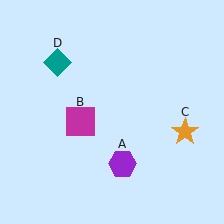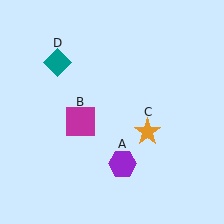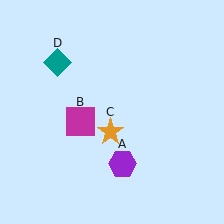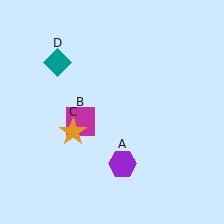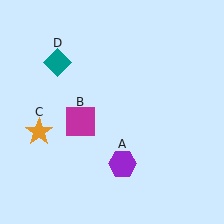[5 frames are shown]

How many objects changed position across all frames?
1 object changed position: orange star (object C).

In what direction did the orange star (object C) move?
The orange star (object C) moved left.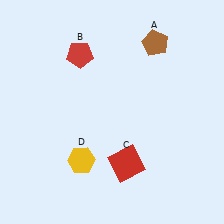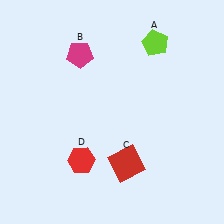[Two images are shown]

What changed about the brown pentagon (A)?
In Image 1, A is brown. In Image 2, it changed to lime.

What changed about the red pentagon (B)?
In Image 1, B is red. In Image 2, it changed to magenta.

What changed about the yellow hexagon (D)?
In Image 1, D is yellow. In Image 2, it changed to red.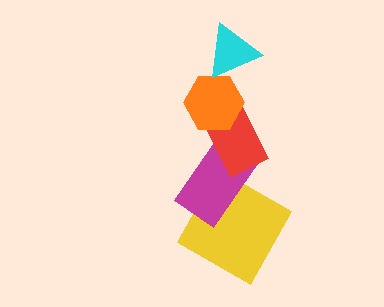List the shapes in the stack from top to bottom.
From top to bottom: the cyan triangle, the orange hexagon, the red rectangle, the magenta rectangle, the yellow square.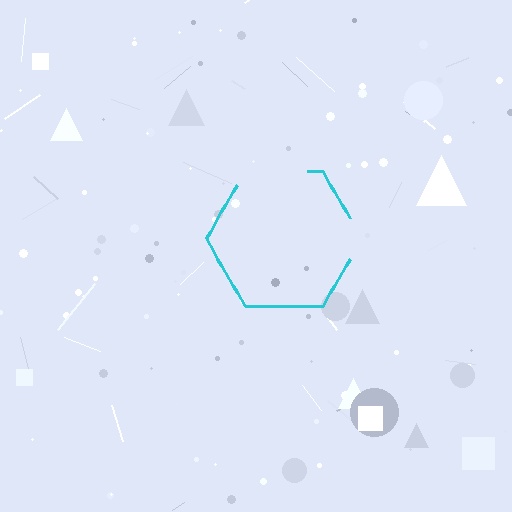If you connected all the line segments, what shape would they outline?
They would outline a hexagon.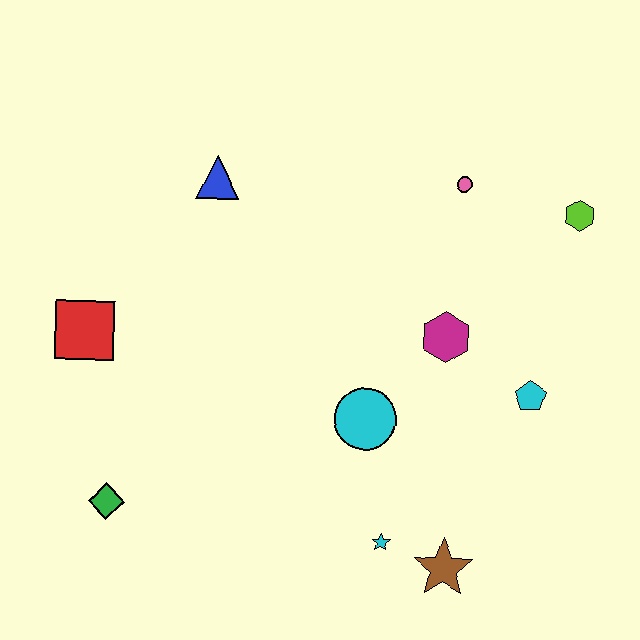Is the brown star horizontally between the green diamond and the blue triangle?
No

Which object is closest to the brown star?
The cyan star is closest to the brown star.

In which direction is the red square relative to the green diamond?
The red square is above the green diamond.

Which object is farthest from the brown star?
The blue triangle is farthest from the brown star.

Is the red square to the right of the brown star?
No